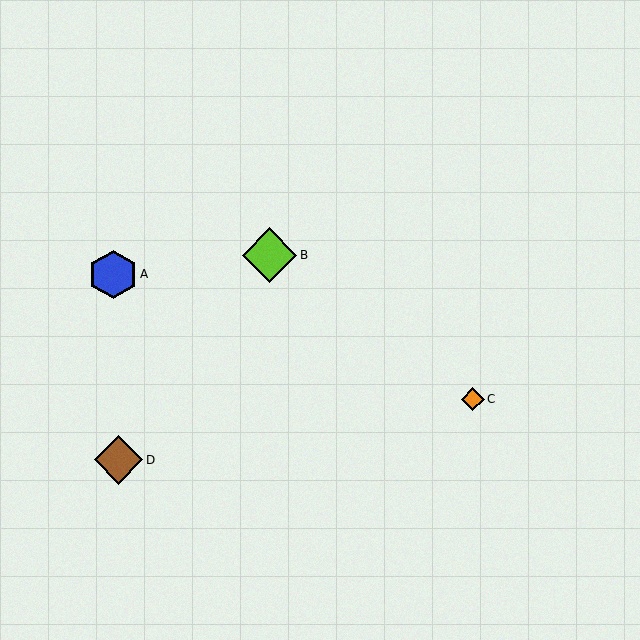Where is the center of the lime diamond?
The center of the lime diamond is at (269, 255).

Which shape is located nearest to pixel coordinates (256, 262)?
The lime diamond (labeled B) at (269, 255) is nearest to that location.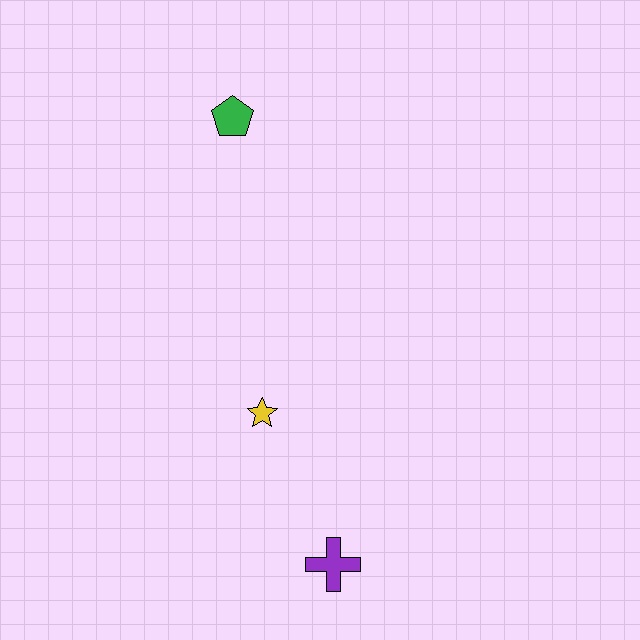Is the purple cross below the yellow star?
Yes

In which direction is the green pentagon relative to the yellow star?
The green pentagon is above the yellow star.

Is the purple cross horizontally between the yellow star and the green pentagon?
No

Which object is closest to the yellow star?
The purple cross is closest to the yellow star.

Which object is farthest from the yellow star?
The green pentagon is farthest from the yellow star.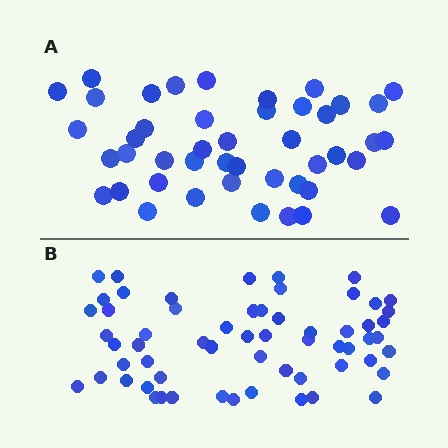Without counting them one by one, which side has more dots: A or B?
Region B (the bottom region) has more dots.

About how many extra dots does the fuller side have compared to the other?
Region B has approximately 15 more dots than region A.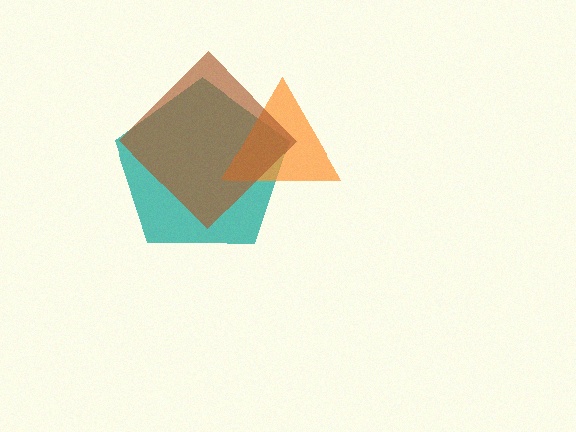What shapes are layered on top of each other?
The layered shapes are: a teal pentagon, an orange triangle, a brown diamond.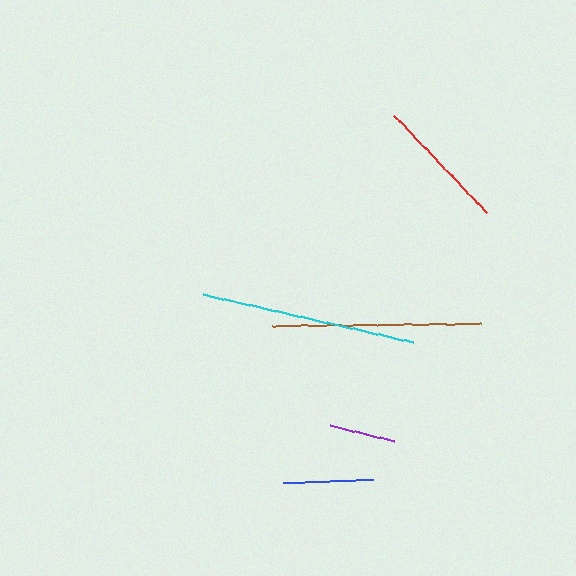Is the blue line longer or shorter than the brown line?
The brown line is longer than the blue line.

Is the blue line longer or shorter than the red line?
The red line is longer than the blue line.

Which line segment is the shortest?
The purple line is the shortest at approximately 65 pixels.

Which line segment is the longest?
The cyan line is the longest at approximately 216 pixels.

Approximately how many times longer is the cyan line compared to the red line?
The cyan line is approximately 1.6 times the length of the red line.